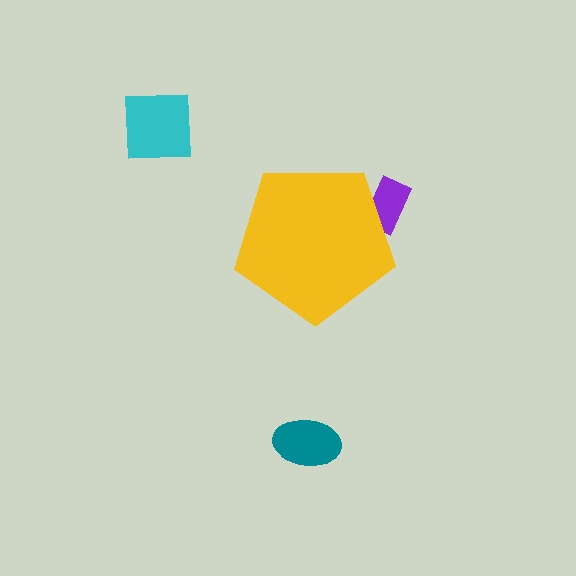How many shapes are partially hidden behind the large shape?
1 shape is partially hidden.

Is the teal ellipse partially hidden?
No, the teal ellipse is fully visible.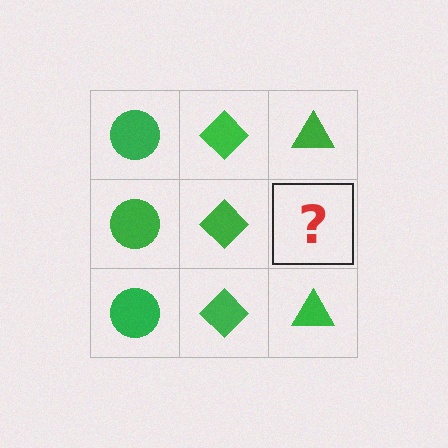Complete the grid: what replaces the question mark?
The question mark should be replaced with a green triangle.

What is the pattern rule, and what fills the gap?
The rule is that each column has a consistent shape. The gap should be filled with a green triangle.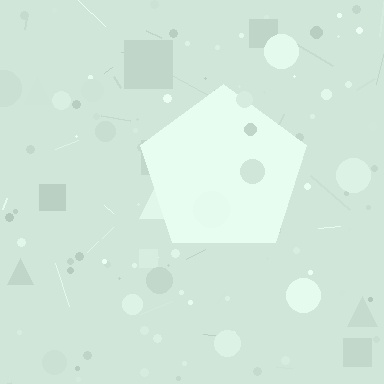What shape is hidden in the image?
A pentagon is hidden in the image.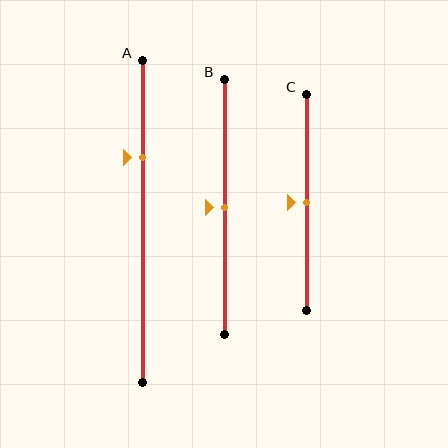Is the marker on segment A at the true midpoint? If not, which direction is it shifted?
No, the marker on segment A is shifted upward by about 20% of the segment length.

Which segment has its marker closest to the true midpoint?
Segment B has its marker closest to the true midpoint.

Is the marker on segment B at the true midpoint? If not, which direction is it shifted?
Yes, the marker on segment B is at the true midpoint.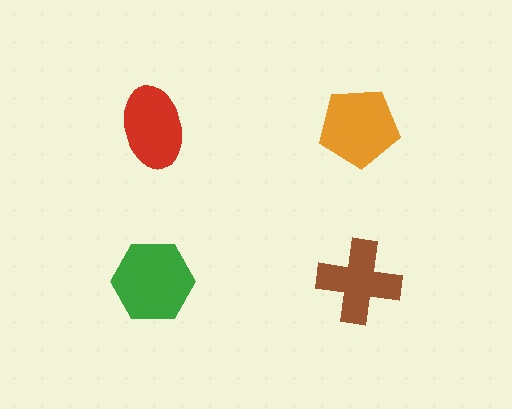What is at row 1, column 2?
An orange pentagon.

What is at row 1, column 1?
A red ellipse.